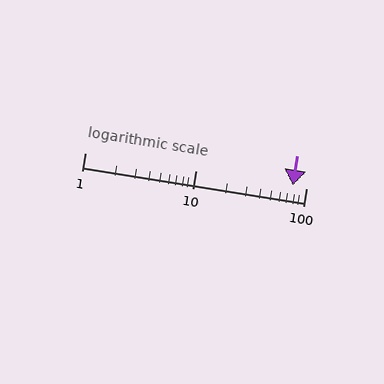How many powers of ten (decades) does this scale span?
The scale spans 2 decades, from 1 to 100.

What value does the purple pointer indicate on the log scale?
The pointer indicates approximately 76.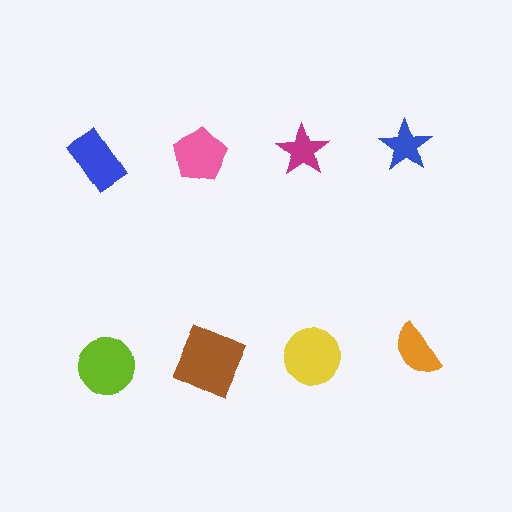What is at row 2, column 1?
A lime circle.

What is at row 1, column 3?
A magenta star.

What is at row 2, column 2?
A brown square.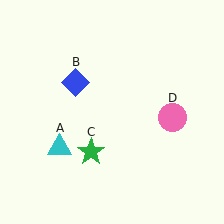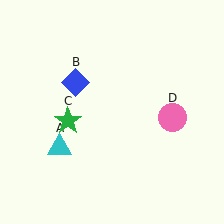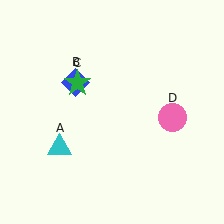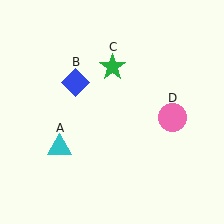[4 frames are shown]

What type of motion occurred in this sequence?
The green star (object C) rotated clockwise around the center of the scene.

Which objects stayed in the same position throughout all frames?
Cyan triangle (object A) and blue diamond (object B) and pink circle (object D) remained stationary.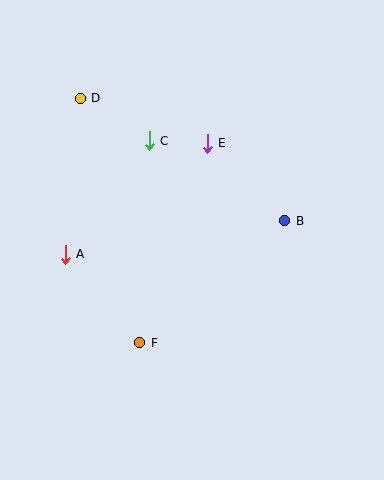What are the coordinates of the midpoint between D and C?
The midpoint between D and C is at (115, 120).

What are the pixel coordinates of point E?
Point E is at (207, 143).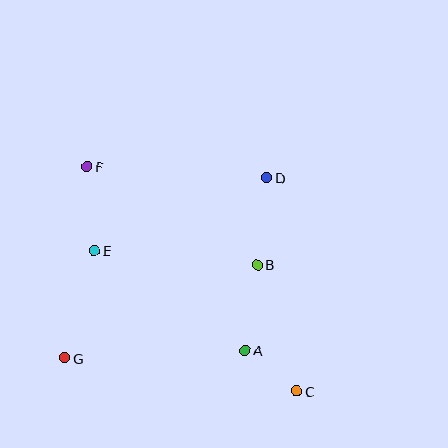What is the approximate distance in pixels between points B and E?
The distance between B and E is approximately 164 pixels.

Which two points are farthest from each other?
Points C and F are farthest from each other.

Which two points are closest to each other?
Points A and C are closest to each other.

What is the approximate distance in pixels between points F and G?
The distance between F and G is approximately 193 pixels.